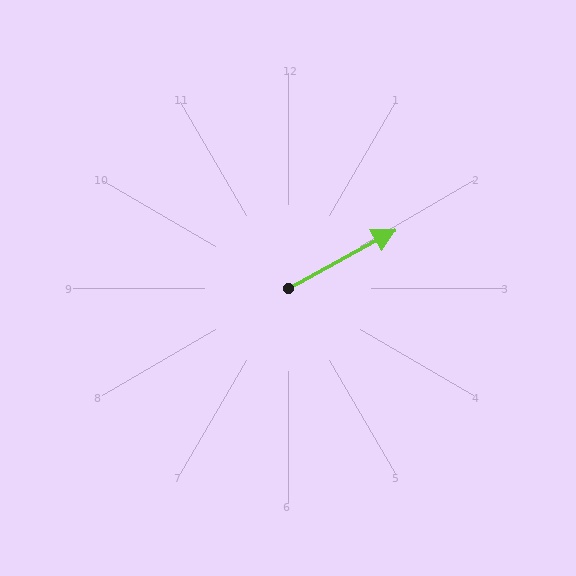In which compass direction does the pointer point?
Northeast.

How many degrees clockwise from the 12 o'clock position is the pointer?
Approximately 61 degrees.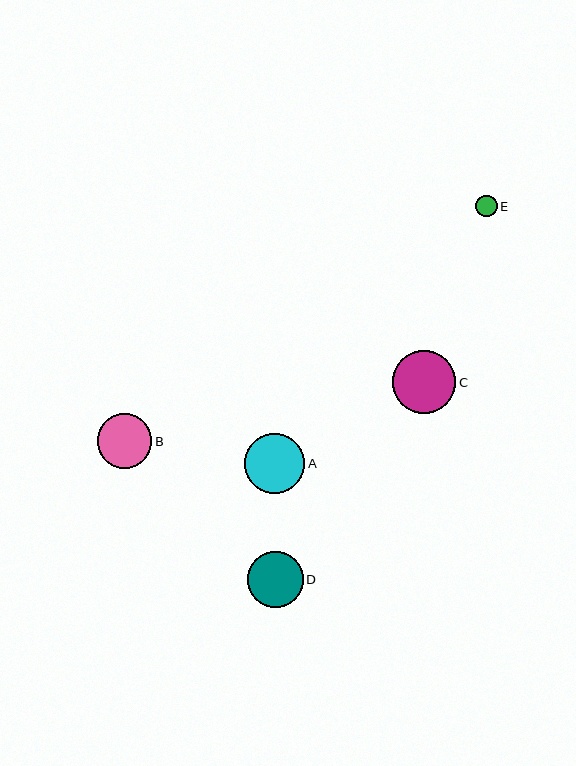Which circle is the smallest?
Circle E is the smallest with a size of approximately 22 pixels.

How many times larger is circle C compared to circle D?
Circle C is approximately 1.1 times the size of circle D.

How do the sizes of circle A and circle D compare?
Circle A and circle D are approximately the same size.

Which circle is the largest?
Circle C is the largest with a size of approximately 63 pixels.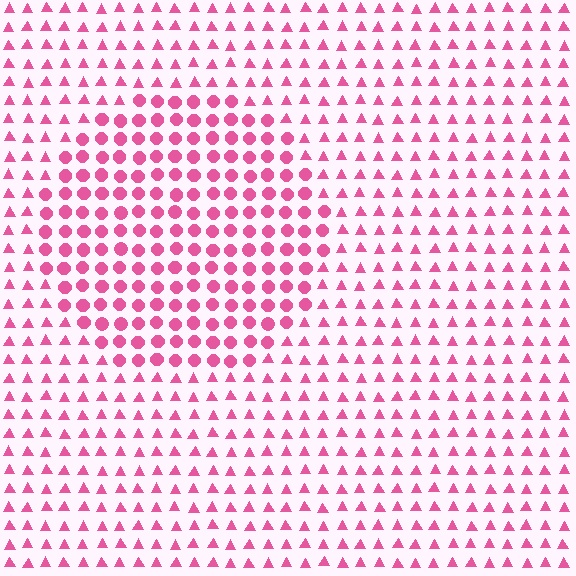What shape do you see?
I see a circle.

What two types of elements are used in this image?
The image uses circles inside the circle region and triangles outside it.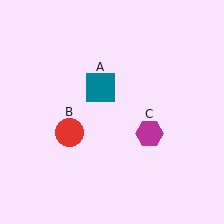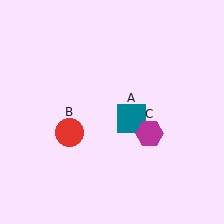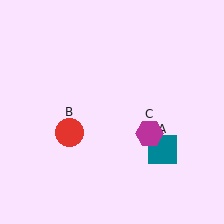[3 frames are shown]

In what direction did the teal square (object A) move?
The teal square (object A) moved down and to the right.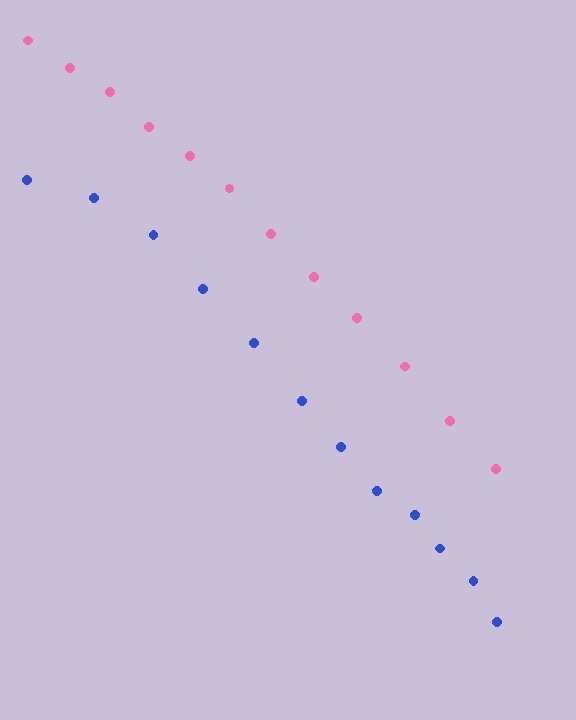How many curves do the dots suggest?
There are 2 distinct paths.